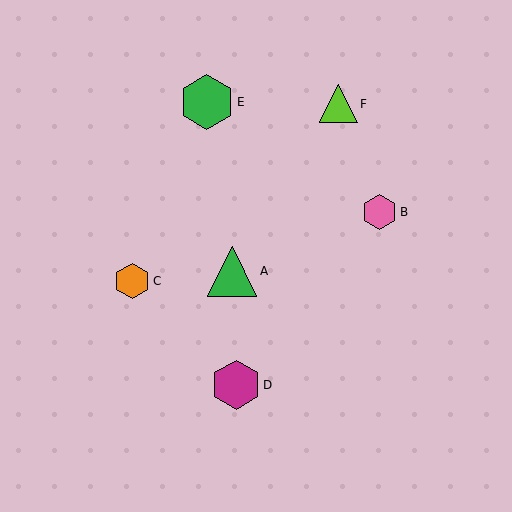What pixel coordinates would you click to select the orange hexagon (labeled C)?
Click at (132, 281) to select the orange hexagon C.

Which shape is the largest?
The green hexagon (labeled E) is the largest.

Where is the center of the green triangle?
The center of the green triangle is at (232, 271).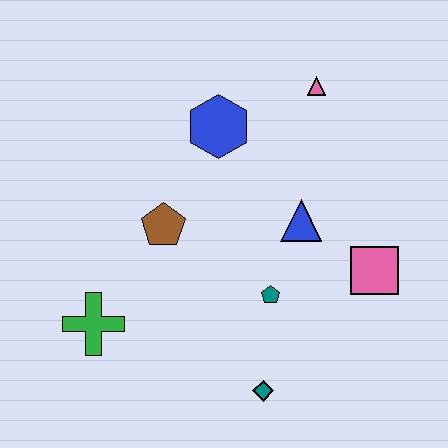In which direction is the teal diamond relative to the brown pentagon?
The teal diamond is below the brown pentagon.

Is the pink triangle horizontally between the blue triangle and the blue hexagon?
No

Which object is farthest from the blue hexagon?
The teal diamond is farthest from the blue hexagon.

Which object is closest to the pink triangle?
The blue hexagon is closest to the pink triangle.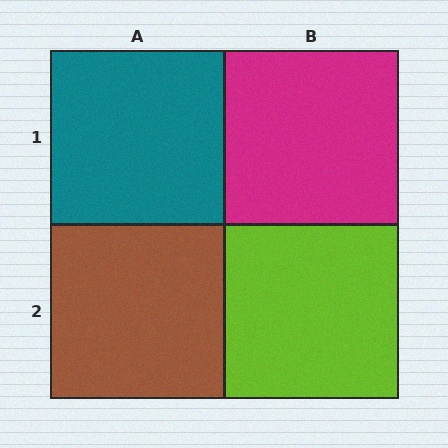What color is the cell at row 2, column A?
Brown.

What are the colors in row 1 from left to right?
Teal, magenta.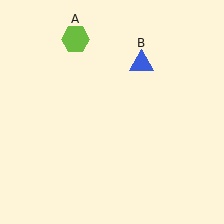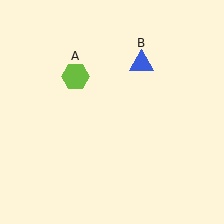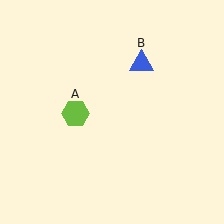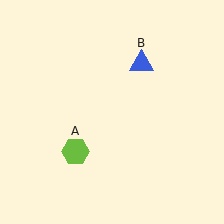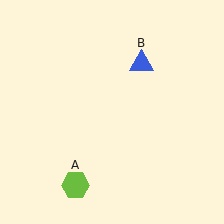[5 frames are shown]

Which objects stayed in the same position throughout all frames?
Blue triangle (object B) remained stationary.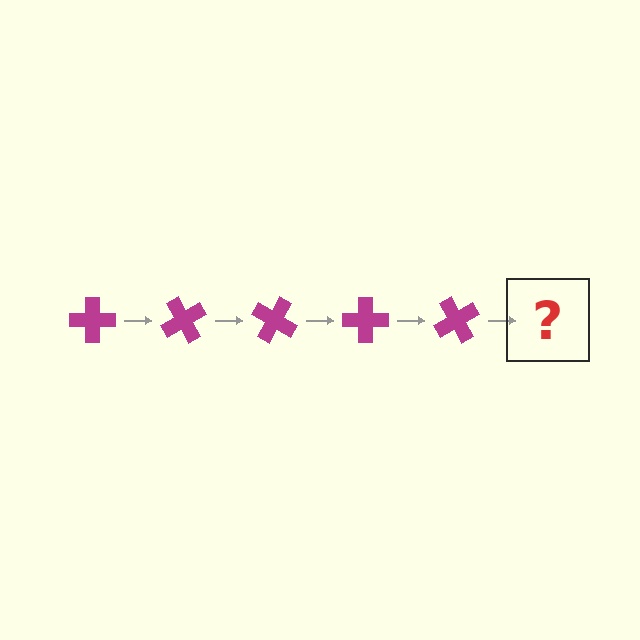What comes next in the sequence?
The next element should be a magenta cross rotated 300 degrees.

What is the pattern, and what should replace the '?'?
The pattern is that the cross rotates 60 degrees each step. The '?' should be a magenta cross rotated 300 degrees.